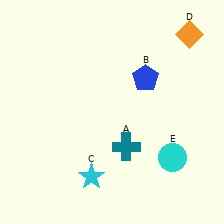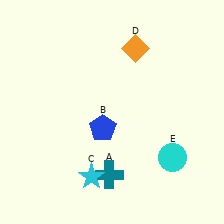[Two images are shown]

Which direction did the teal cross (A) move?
The teal cross (A) moved down.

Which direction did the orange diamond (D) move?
The orange diamond (D) moved left.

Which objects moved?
The objects that moved are: the teal cross (A), the blue pentagon (B), the orange diamond (D).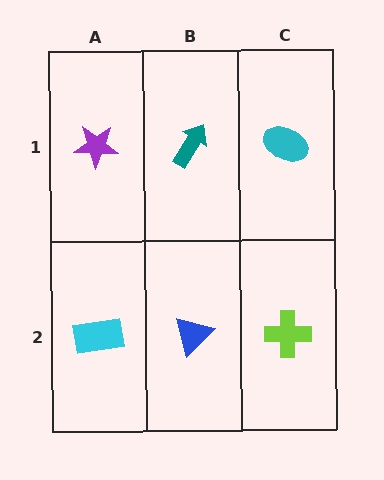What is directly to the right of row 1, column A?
A teal arrow.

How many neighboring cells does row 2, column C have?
2.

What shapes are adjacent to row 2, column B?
A teal arrow (row 1, column B), a cyan rectangle (row 2, column A), a lime cross (row 2, column C).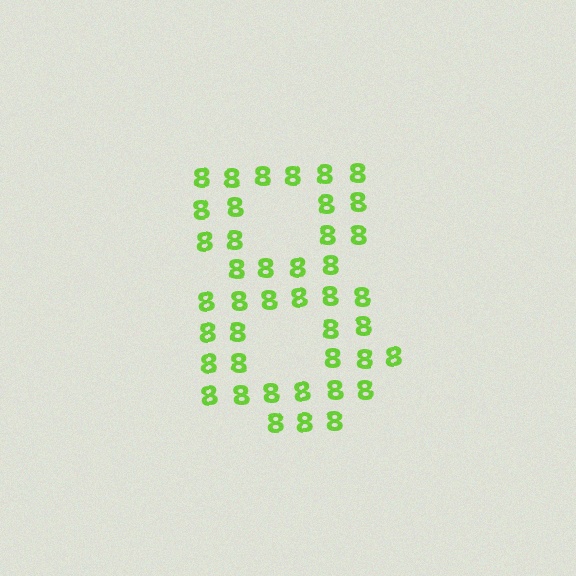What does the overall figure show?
The overall figure shows the digit 8.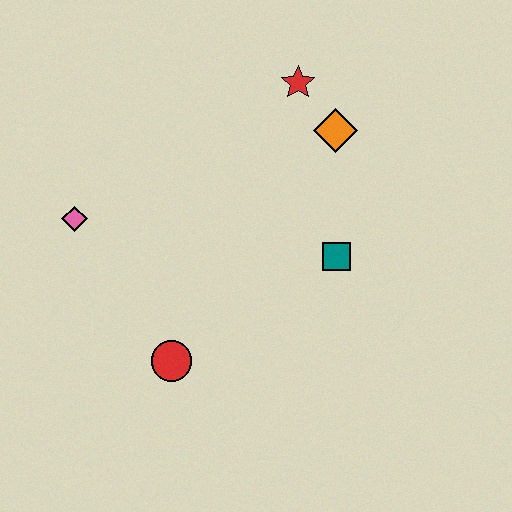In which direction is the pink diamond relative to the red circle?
The pink diamond is above the red circle.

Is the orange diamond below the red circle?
No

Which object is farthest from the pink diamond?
The orange diamond is farthest from the pink diamond.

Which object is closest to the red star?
The orange diamond is closest to the red star.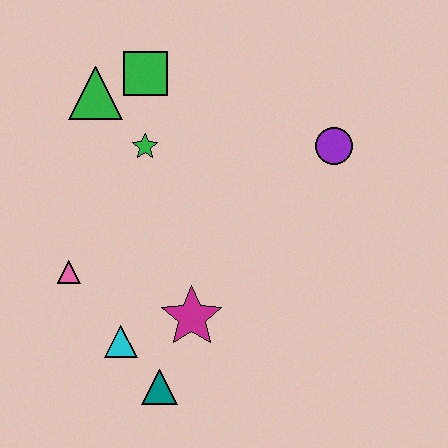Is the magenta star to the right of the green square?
Yes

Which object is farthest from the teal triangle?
The green square is farthest from the teal triangle.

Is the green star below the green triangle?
Yes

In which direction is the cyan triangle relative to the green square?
The cyan triangle is below the green square.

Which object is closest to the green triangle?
The green square is closest to the green triangle.